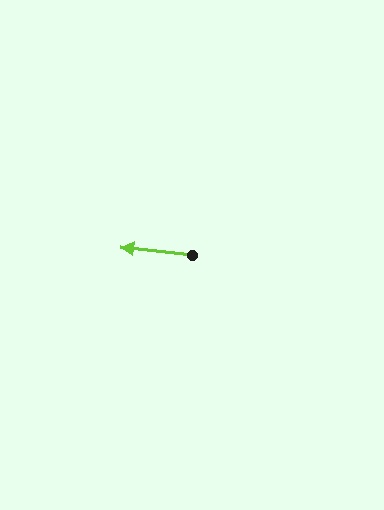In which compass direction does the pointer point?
West.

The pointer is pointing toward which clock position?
Roughly 9 o'clock.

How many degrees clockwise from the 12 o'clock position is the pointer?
Approximately 276 degrees.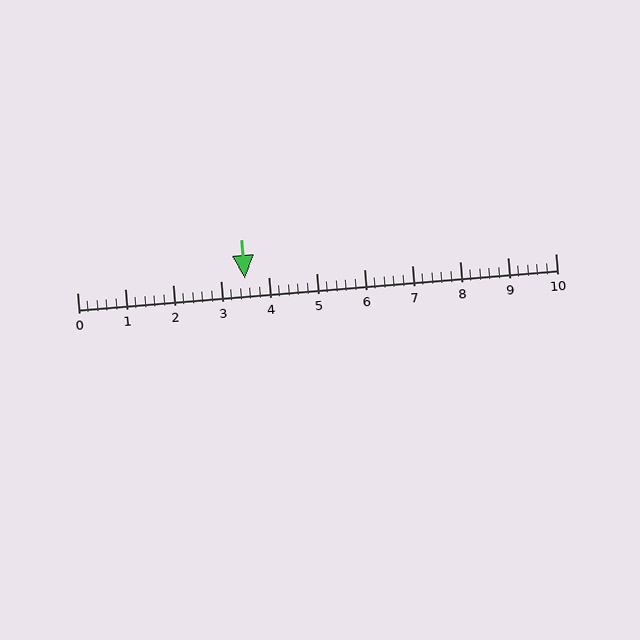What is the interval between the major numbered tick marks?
The major tick marks are spaced 1 units apart.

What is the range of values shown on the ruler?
The ruler shows values from 0 to 10.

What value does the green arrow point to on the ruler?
The green arrow points to approximately 3.5.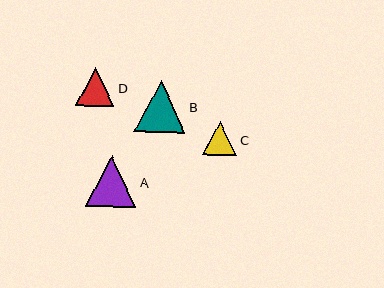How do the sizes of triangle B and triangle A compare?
Triangle B and triangle A are approximately the same size.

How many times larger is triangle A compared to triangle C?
Triangle A is approximately 1.5 times the size of triangle C.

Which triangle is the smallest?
Triangle C is the smallest with a size of approximately 34 pixels.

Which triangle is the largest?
Triangle B is the largest with a size of approximately 52 pixels.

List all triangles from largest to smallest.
From largest to smallest: B, A, D, C.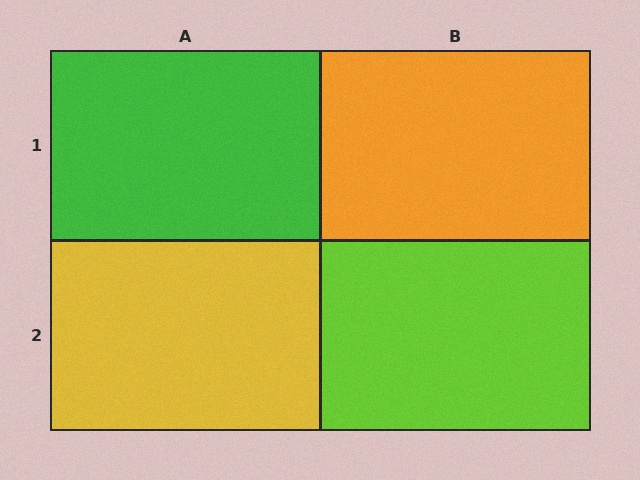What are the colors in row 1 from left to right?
Green, orange.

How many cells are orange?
1 cell is orange.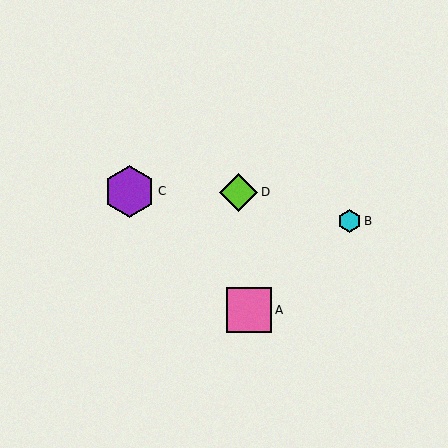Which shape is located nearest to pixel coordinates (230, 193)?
The lime diamond (labeled D) at (239, 192) is nearest to that location.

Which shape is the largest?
The purple hexagon (labeled C) is the largest.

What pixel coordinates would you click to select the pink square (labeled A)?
Click at (249, 310) to select the pink square A.